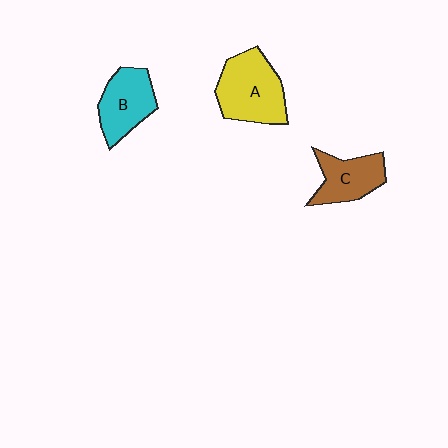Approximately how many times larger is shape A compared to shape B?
Approximately 1.3 times.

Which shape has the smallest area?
Shape C (brown).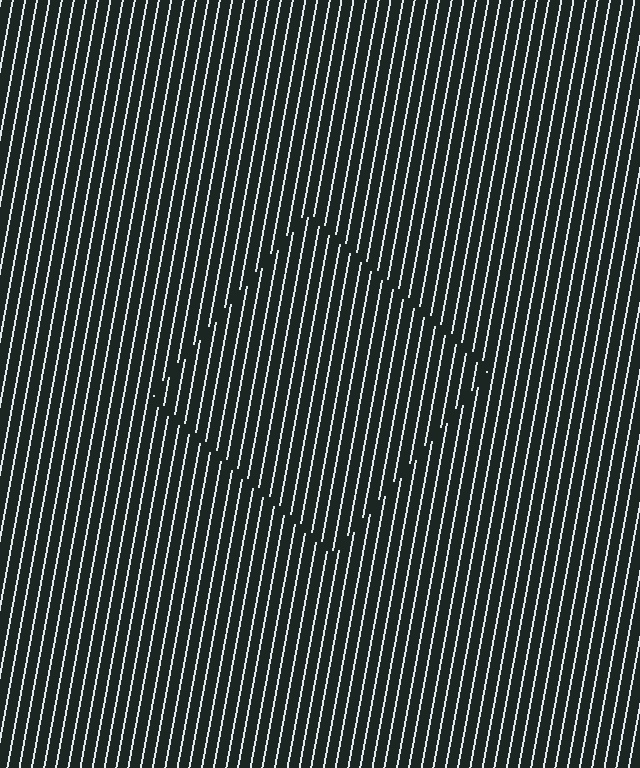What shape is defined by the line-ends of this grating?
An illusory square. The interior of the shape contains the same grating, shifted by half a period — the contour is defined by the phase discontinuity where line-ends from the inner and outer gratings abut.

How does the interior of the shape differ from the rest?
The interior of the shape contains the same grating, shifted by half a period — the contour is defined by the phase discontinuity where line-ends from the inner and outer gratings abut.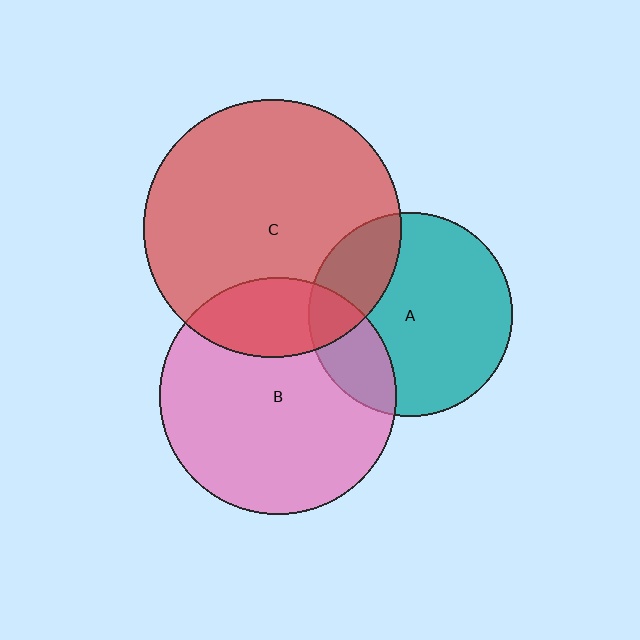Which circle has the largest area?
Circle C (red).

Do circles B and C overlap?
Yes.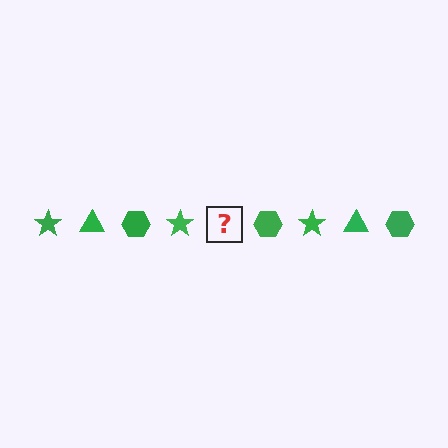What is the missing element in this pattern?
The missing element is a green triangle.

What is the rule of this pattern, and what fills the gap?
The rule is that the pattern cycles through star, triangle, hexagon shapes in green. The gap should be filled with a green triangle.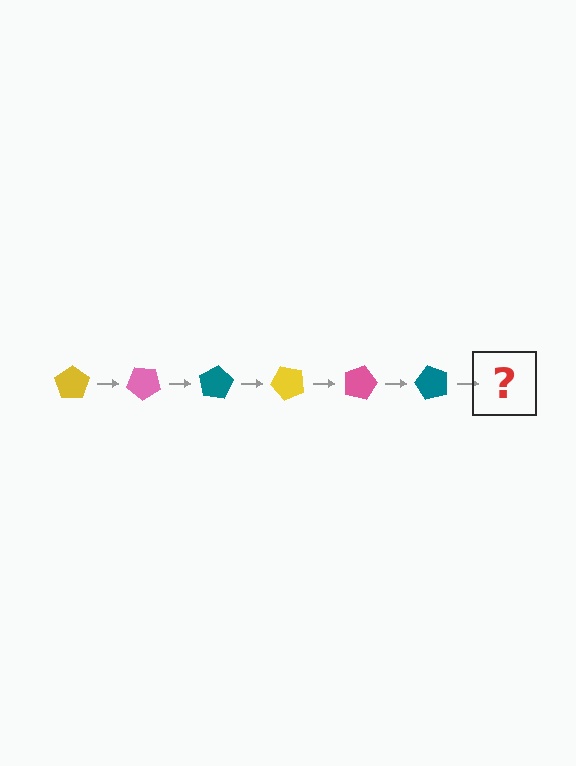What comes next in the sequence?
The next element should be a yellow pentagon, rotated 240 degrees from the start.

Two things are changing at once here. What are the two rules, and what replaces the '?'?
The two rules are that it rotates 40 degrees each step and the color cycles through yellow, pink, and teal. The '?' should be a yellow pentagon, rotated 240 degrees from the start.